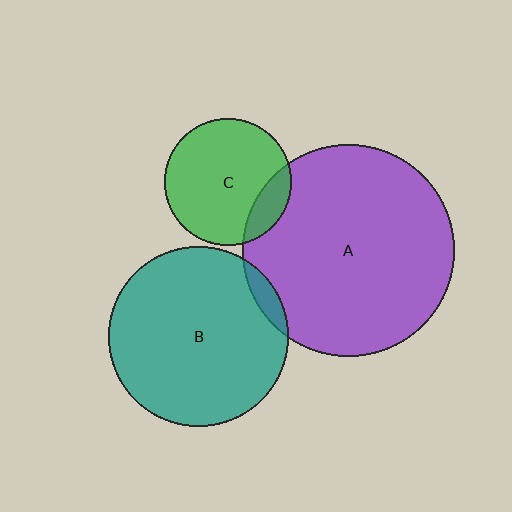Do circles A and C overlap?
Yes.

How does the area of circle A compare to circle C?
Approximately 2.8 times.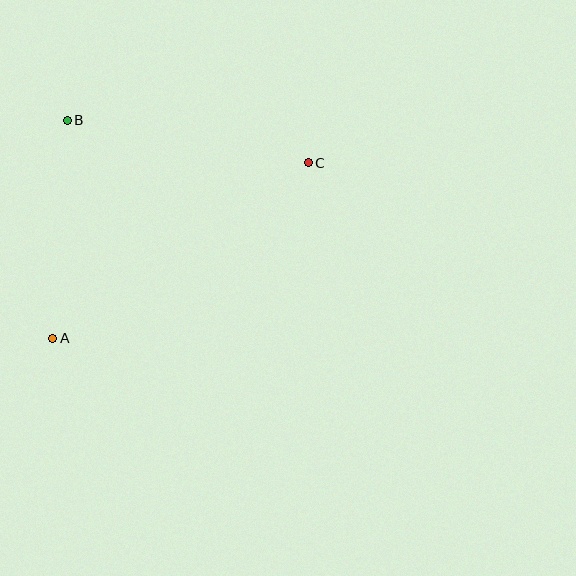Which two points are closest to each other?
Points A and B are closest to each other.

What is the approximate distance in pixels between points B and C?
The distance between B and C is approximately 245 pixels.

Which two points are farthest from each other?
Points A and C are farthest from each other.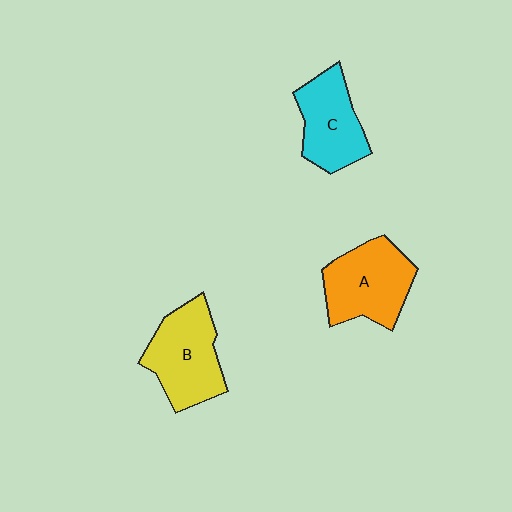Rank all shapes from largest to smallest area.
From largest to smallest: B (yellow), A (orange), C (cyan).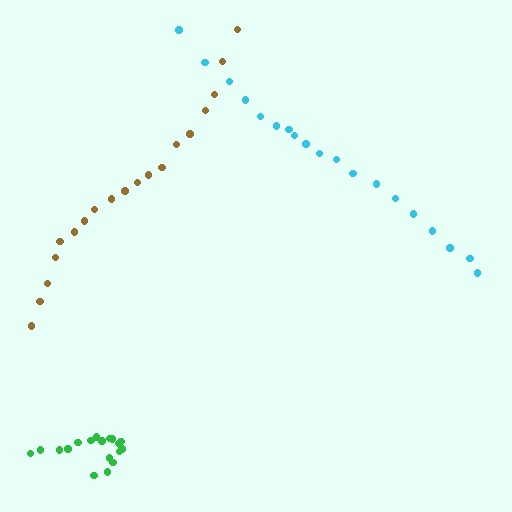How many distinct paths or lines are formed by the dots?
There are 3 distinct paths.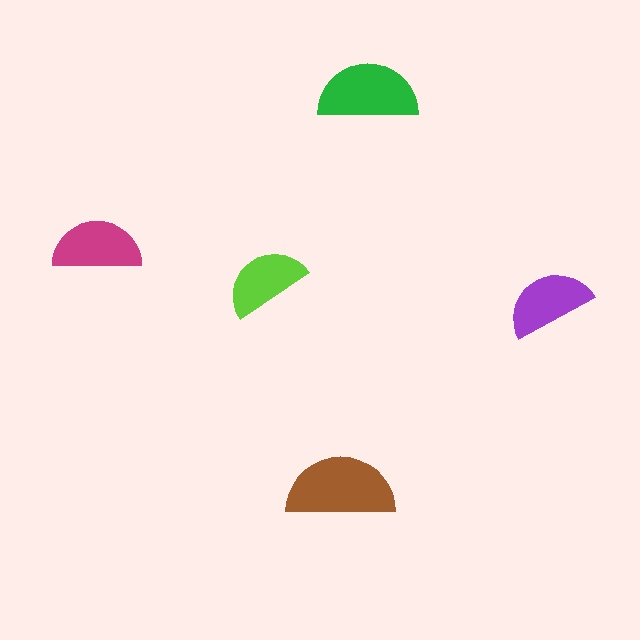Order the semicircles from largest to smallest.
the brown one, the green one, the magenta one, the purple one, the lime one.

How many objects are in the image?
There are 5 objects in the image.